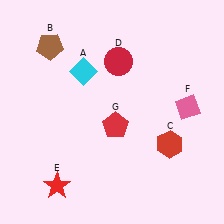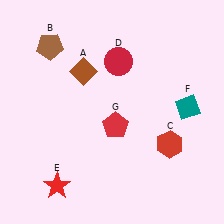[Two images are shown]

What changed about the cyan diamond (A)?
In Image 1, A is cyan. In Image 2, it changed to brown.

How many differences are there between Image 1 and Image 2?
There are 2 differences between the two images.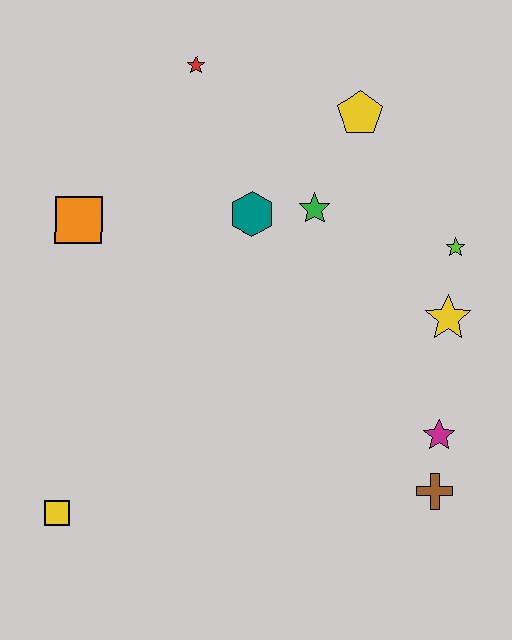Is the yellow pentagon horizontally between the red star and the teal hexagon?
No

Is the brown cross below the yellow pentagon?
Yes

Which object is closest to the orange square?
The teal hexagon is closest to the orange square.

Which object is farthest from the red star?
The brown cross is farthest from the red star.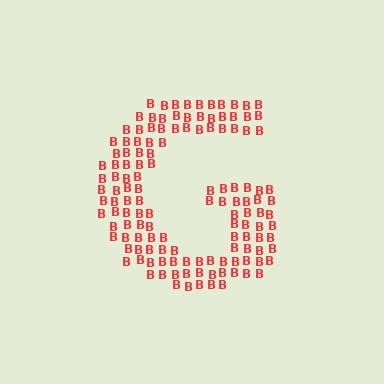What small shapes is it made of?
It is made of small letter B's.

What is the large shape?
The large shape is the letter G.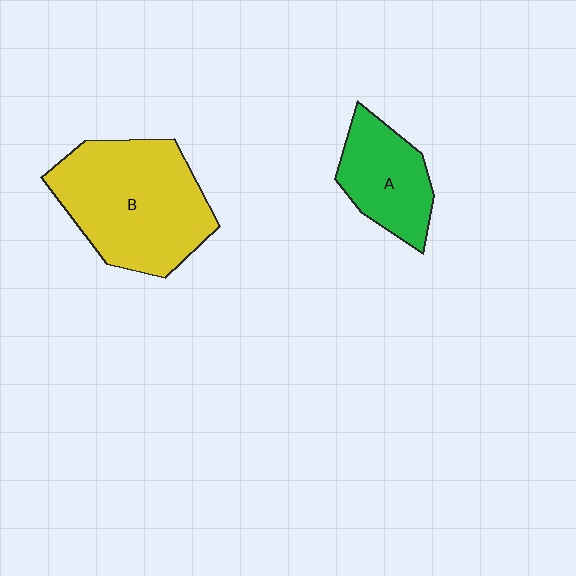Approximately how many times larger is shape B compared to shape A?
Approximately 1.9 times.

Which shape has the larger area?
Shape B (yellow).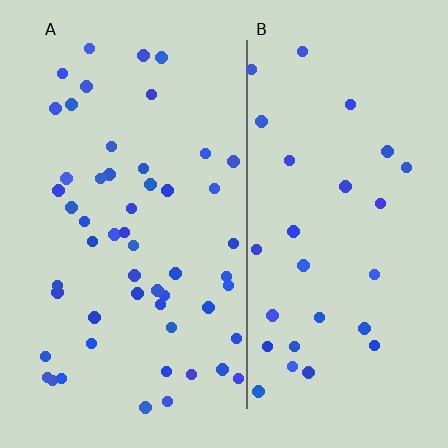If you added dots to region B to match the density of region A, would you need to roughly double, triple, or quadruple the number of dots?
Approximately double.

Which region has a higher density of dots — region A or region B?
A (the left).